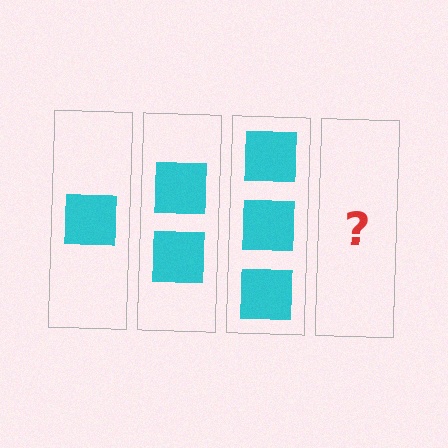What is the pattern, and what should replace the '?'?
The pattern is that each step adds one more square. The '?' should be 4 squares.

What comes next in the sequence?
The next element should be 4 squares.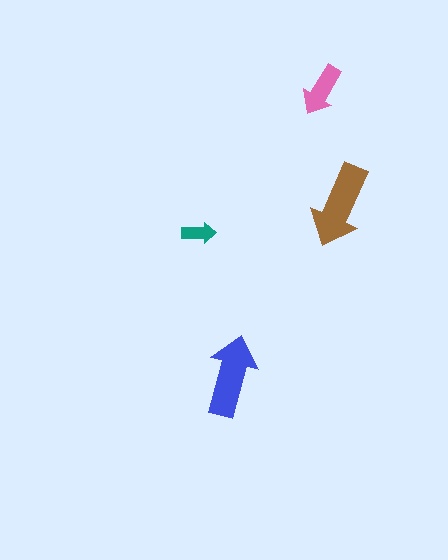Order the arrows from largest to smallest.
the brown one, the blue one, the pink one, the teal one.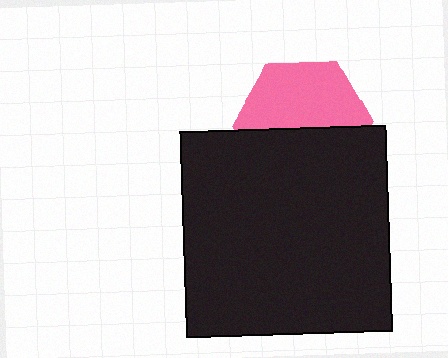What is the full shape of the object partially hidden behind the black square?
The partially hidden object is a pink hexagon.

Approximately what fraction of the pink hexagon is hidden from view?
Roughly 47% of the pink hexagon is hidden behind the black square.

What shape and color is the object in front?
The object in front is a black square.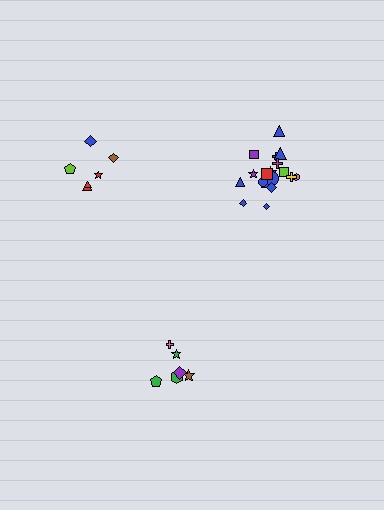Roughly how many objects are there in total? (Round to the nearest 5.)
Roughly 30 objects in total.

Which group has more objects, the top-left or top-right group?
The top-right group.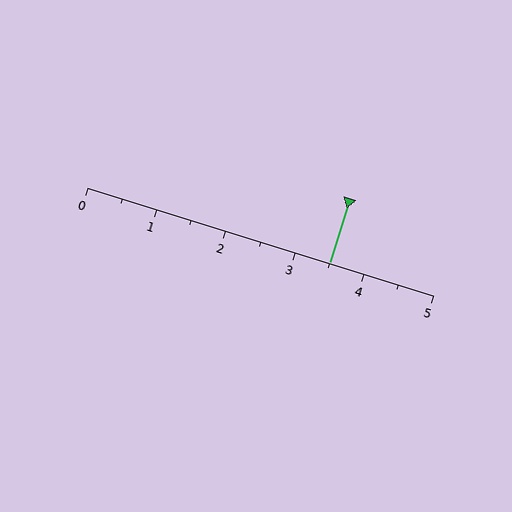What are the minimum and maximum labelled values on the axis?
The axis runs from 0 to 5.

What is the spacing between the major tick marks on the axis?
The major ticks are spaced 1 apart.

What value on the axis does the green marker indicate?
The marker indicates approximately 3.5.